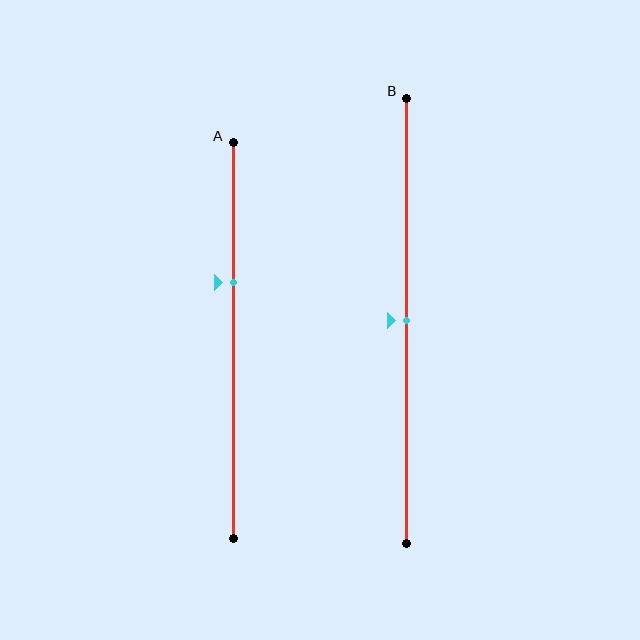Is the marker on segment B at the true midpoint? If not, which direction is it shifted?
Yes, the marker on segment B is at the true midpoint.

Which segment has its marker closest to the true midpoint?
Segment B has its marker closest to the true midpoint.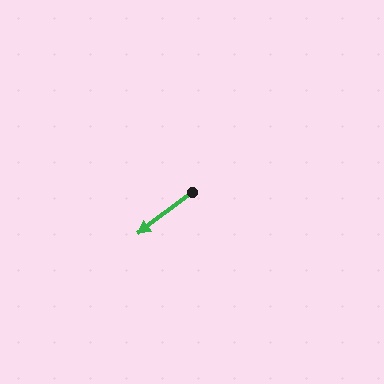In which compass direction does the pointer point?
Southwest.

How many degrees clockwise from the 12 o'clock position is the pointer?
Approximately 233 degrees.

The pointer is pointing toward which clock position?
Roughly 8 o'clock.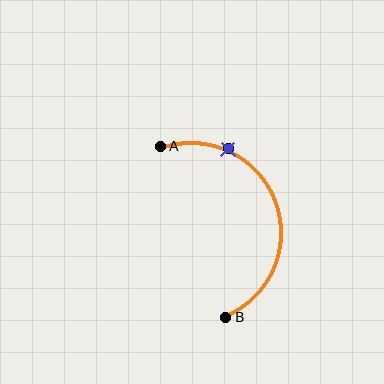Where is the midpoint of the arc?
The arc midpoint is the point on the curve farthest from the straight line joining A and B. It sits to the right of that line.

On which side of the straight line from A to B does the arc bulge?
The arc bulges to the right of the straight line connecting A and B.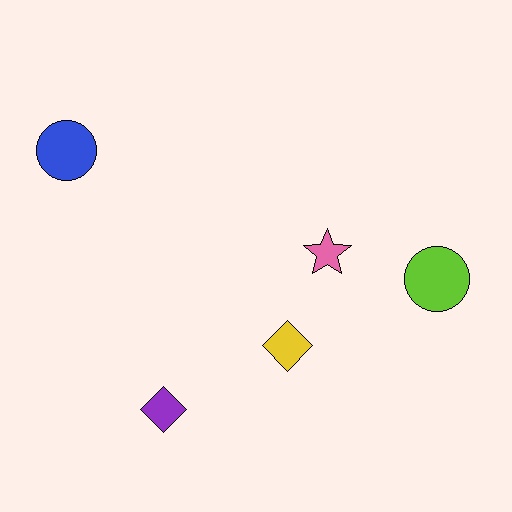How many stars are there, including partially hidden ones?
There is 1 star.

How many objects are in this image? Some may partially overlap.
There are 5 objects.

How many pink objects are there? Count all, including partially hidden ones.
There is 1 pink object.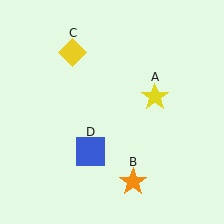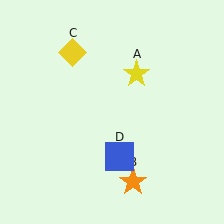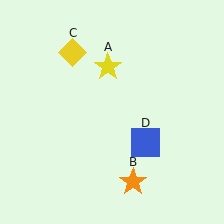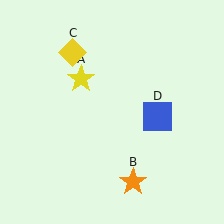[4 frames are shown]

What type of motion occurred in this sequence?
The yellow star (object A), blue square (object D) rotated counterclockwise around the center of the scene.